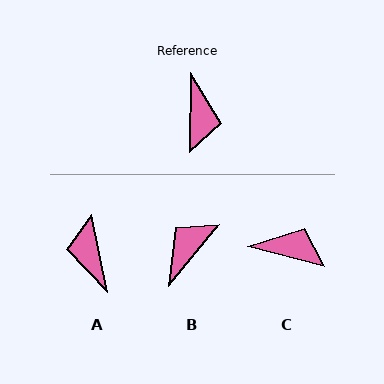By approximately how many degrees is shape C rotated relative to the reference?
Approximately 76 degrees counter-clockwise.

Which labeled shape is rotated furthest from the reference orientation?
A, about 169 degrees away.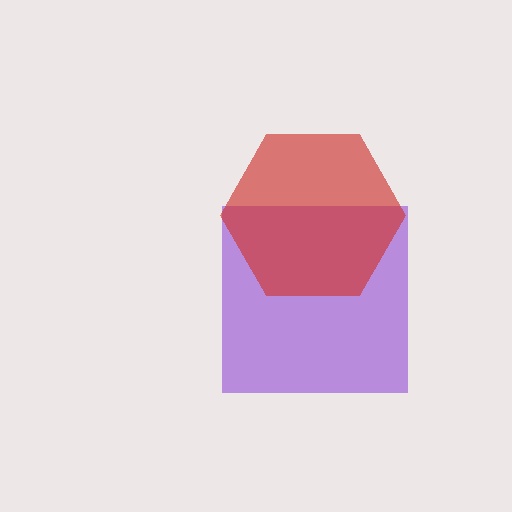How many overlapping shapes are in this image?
There are 2 overlapping shapes in the image.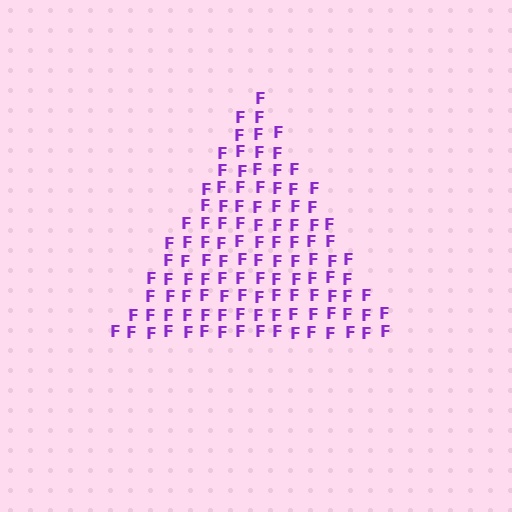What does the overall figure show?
The overall figure shows a triangle.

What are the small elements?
The small elements are letter F's.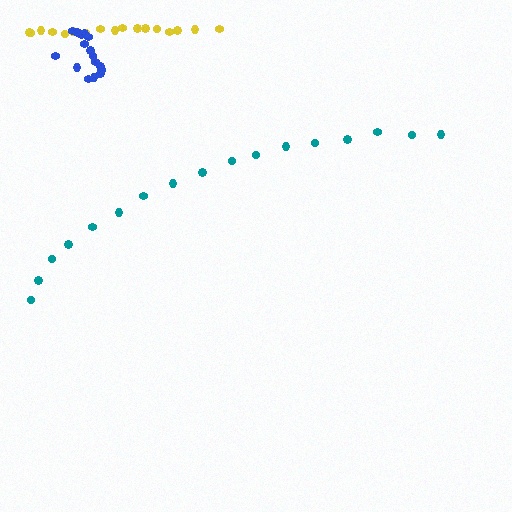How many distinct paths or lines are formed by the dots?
There are 3 distinct paths.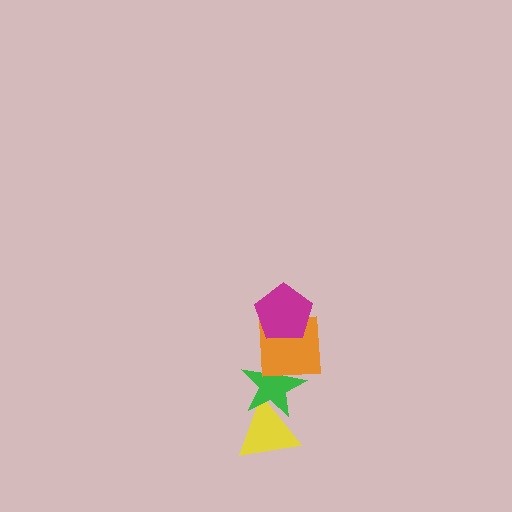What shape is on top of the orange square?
The magenta pentagon is on top of the orange square.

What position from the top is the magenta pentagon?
The magenta pentagon is 1st from the top.